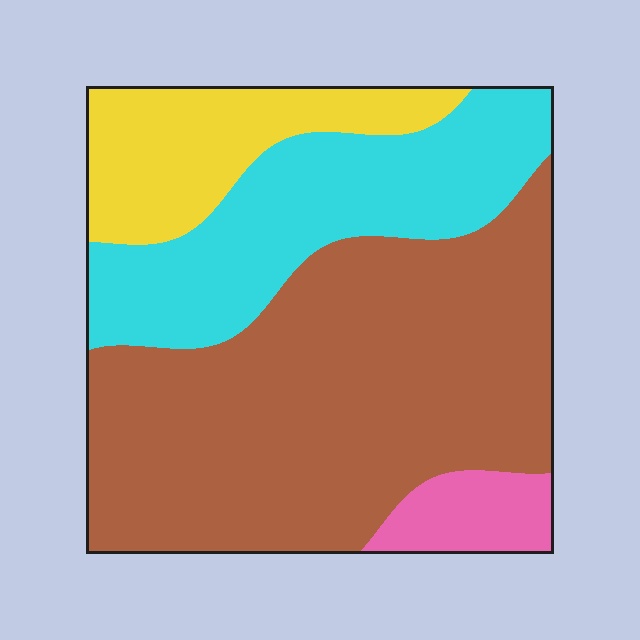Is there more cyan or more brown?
Brown.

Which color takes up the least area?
Pink, at roughly 5%.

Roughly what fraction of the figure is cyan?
Cyan covers about 25% of the figure.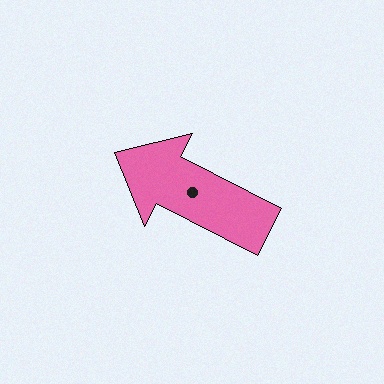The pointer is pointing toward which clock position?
Roughly 10 o'clock.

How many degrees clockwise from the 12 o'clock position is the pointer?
Approximately 297 degrees.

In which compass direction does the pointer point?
Northwest.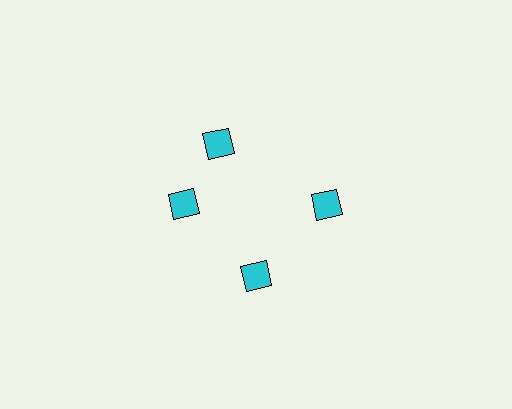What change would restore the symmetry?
The symmetry would be restored by rotating it back into even spacing with its neighbors so that all 4 diamonds sit at equal angles and equal distance from the center.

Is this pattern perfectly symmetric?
No. The 4 cyan diamonds are arranged in a ring, but one element near the 12 o'clock position is rotated out of alignment along the ring, breaking the 4-fold rotational symmetry.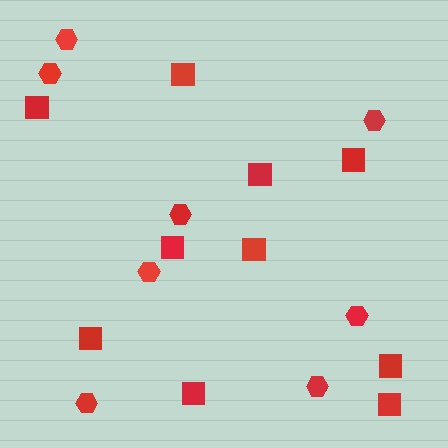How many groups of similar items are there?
There are 2 groups: one group of hexagons (8) and one group of squares (10).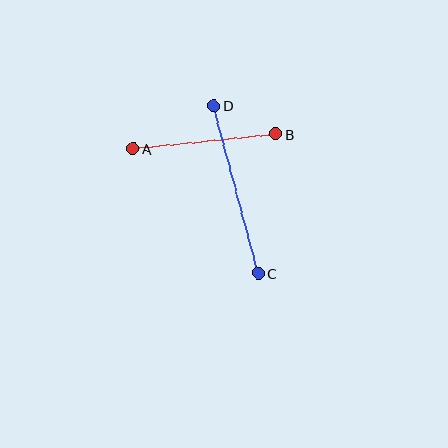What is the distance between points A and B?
The distance is approximately 143 pixels.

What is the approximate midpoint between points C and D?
The midpoint is at approximately (236, 189) pixels.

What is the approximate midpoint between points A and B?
The midpoint is at approximately (204, 141) pixels.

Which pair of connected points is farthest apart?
Points C and D are farthest apart.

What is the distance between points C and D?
The distance is approximately 173 pixels.